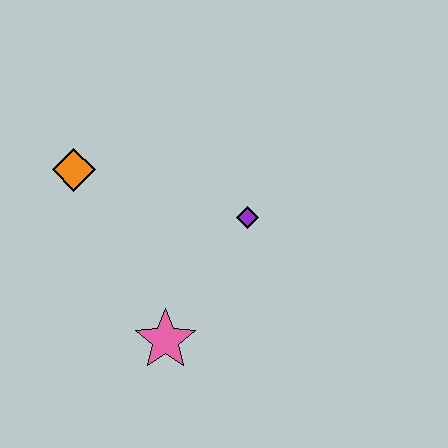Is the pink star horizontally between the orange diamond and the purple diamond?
Yes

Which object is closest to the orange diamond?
The purple diamond is closest to the orange diamond.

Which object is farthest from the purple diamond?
The orange diamond is farthest from the purple diamond.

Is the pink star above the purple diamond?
No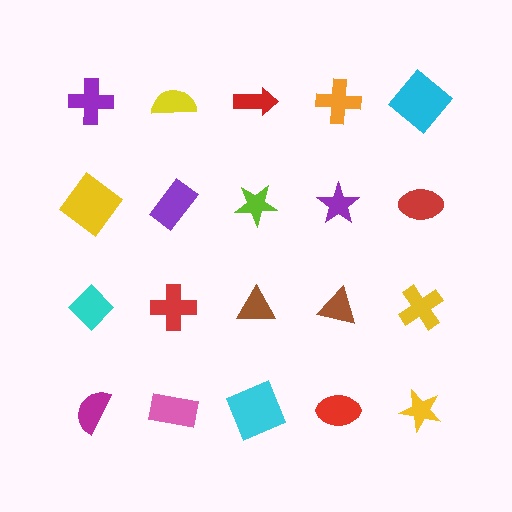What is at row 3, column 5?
A yellow cross.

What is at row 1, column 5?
A cyan diamond.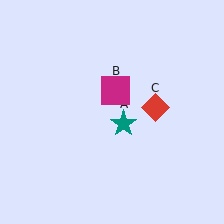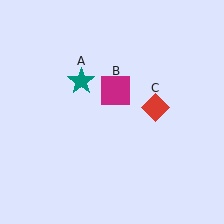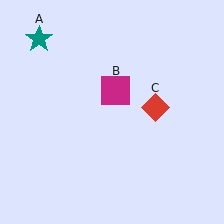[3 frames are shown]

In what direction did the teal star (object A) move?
The teal star (object A) moved up and to the left.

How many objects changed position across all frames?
1 object changed position: teal star (object A).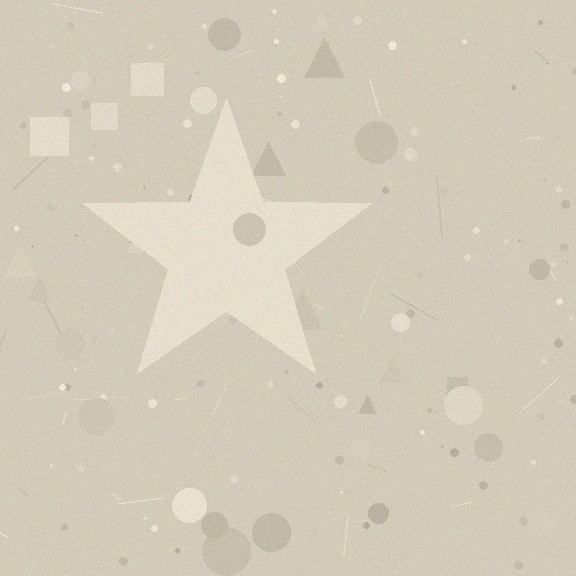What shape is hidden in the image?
A star is hidden in the image.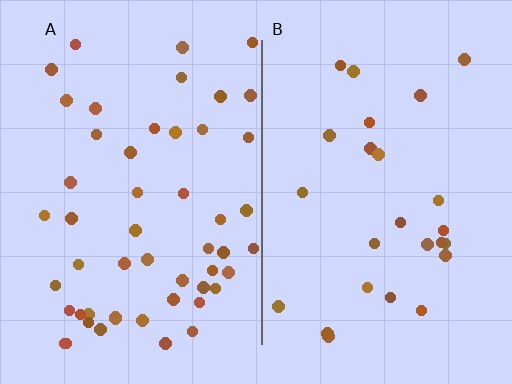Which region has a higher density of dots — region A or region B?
A (the left).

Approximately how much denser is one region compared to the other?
Approximately 2.0× — region A over region B.